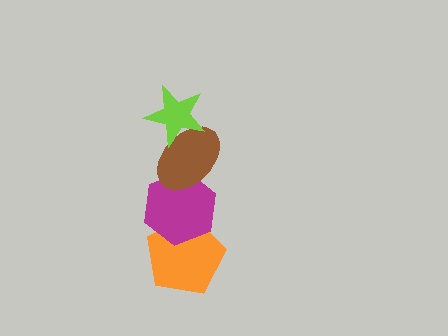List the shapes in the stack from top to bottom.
From top to bottom: the lime star, the brown ellipse, the magenta hexagon, the orange pentagon.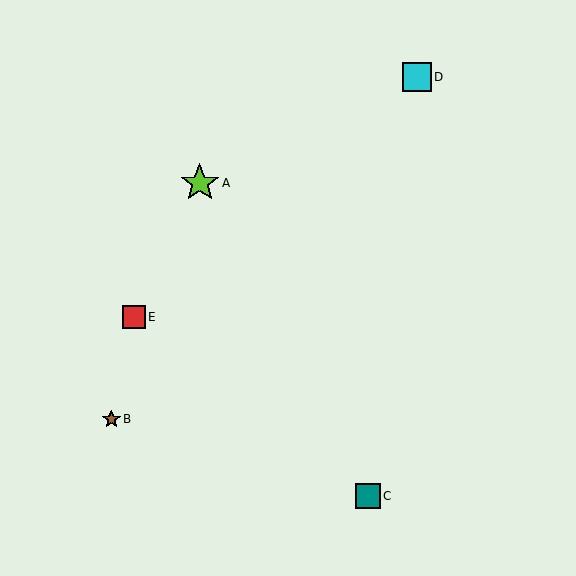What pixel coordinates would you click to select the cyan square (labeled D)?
Click at (417, 77) to select the cyan square D.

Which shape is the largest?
The lime star (labeled A) is the largest.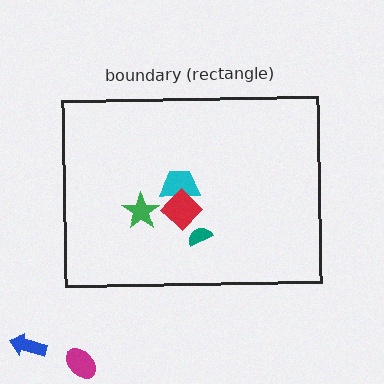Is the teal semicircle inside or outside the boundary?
Inside.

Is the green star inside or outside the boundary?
Inside.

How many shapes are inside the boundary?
4 inside, 2 outside.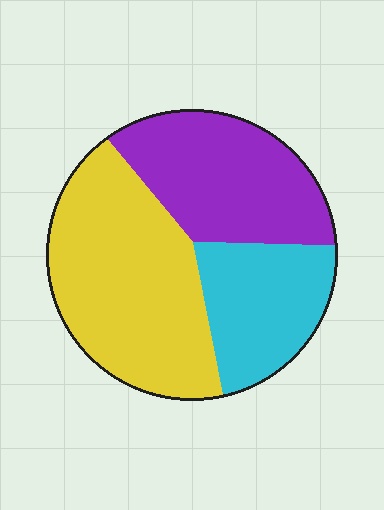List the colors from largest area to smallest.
From largest to smallest: yellow, purple, cyan.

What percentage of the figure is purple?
Purple covers around 30% of the figure.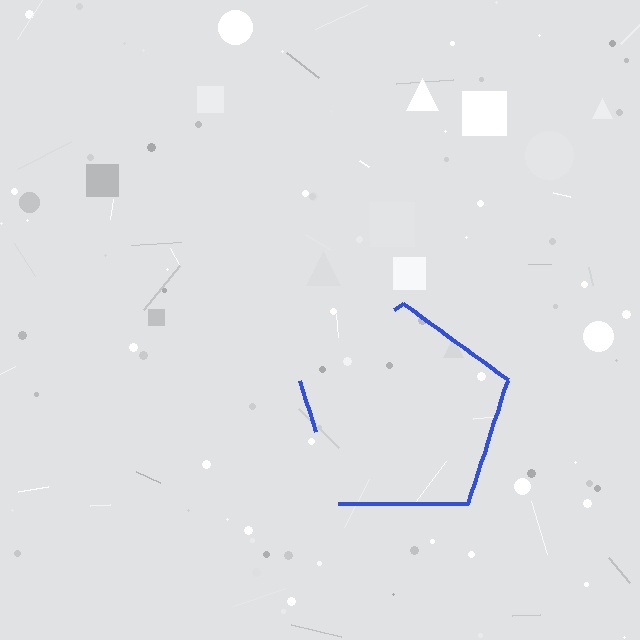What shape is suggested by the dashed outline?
The dashed outline suggests a pentagon.